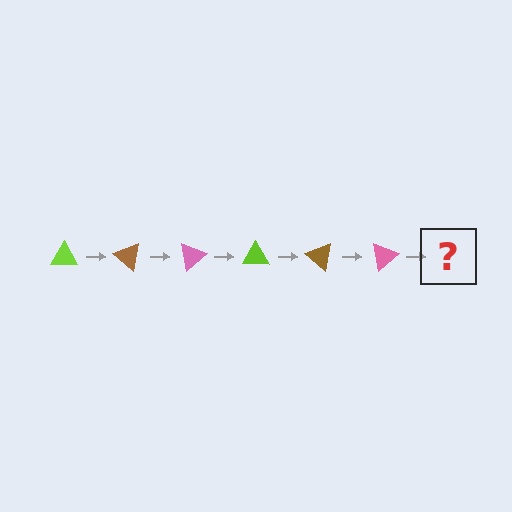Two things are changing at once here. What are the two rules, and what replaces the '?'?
The two rules are that it rotates 40 degrees each step and the color cycles through lime, brown, and pink. The '?' should be a lime triangle, rotated 240 degrees from the start.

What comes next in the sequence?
The next element should be a lime triangle, rotated 240 degrees from the start.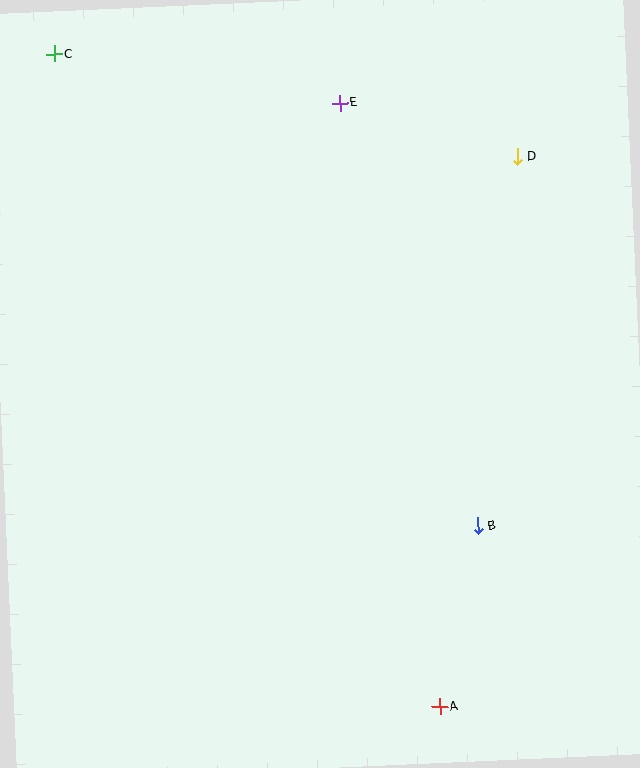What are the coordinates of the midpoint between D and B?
The midpoint between D and B is at (497, 341).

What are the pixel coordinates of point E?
Point E is at (340, 103).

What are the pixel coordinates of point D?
Point D is at (517, 157).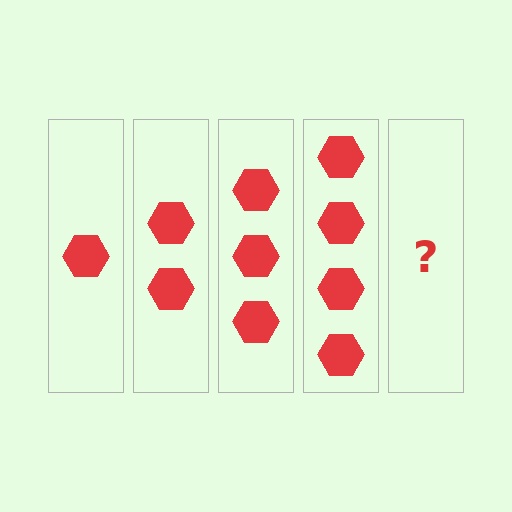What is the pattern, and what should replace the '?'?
The pattern is that each step adds one more hexagon. The '?' should be 5 hexagons.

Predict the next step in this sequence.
The next step is 5 hexagons.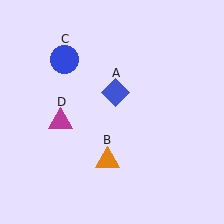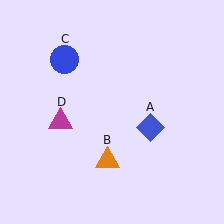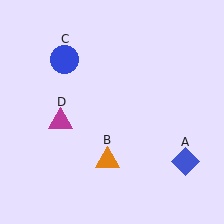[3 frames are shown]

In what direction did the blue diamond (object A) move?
The blue diamond (object A) moved down and to the right.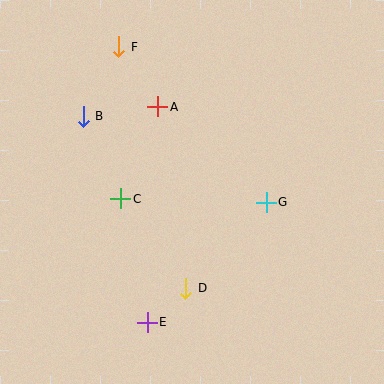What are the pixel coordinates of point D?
Point D is at (186, 288).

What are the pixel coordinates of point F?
Point F is at (119, 47).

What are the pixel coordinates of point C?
Point C is at (121, 199).